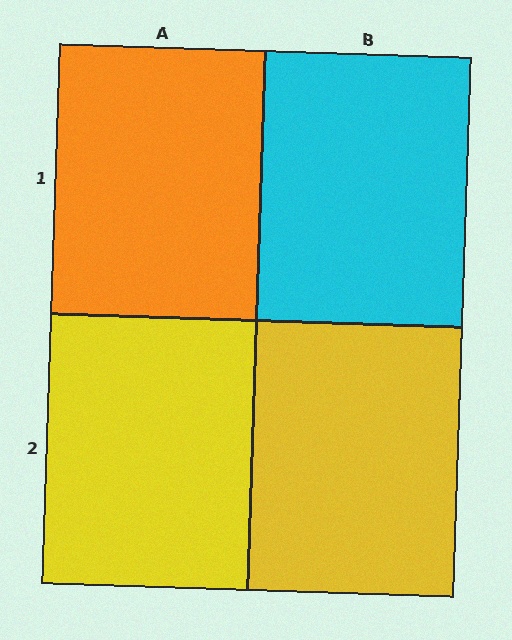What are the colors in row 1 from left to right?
Orange, cyan.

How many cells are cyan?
1 cell is cyan.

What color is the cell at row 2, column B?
Yellow.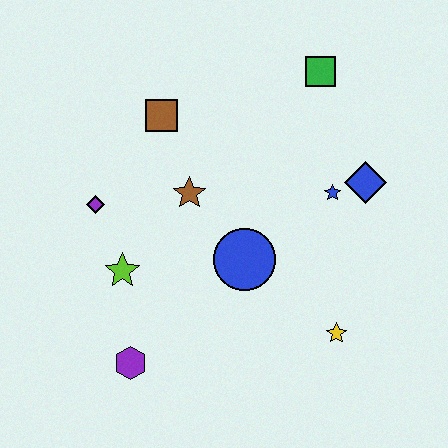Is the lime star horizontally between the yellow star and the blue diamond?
No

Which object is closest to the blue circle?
The brown star is closest to the blue circle.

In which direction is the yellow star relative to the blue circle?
The yellow star is to the right of the blue circle.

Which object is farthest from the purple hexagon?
The green square is farthest from the purple hexagon.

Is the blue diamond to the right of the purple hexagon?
Yes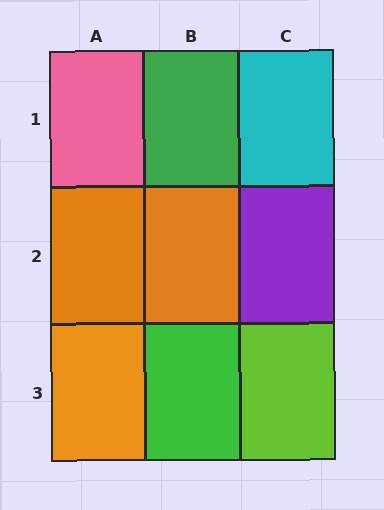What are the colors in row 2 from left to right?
Orange, orange, purple.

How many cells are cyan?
1 cell is cyan.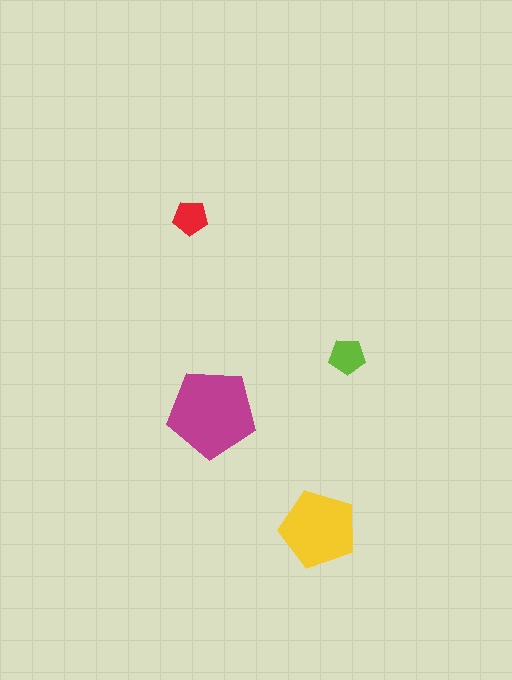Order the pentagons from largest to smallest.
the magenta one, the yellow one, the lime one, the red one.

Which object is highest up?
The red pentagon is topmost.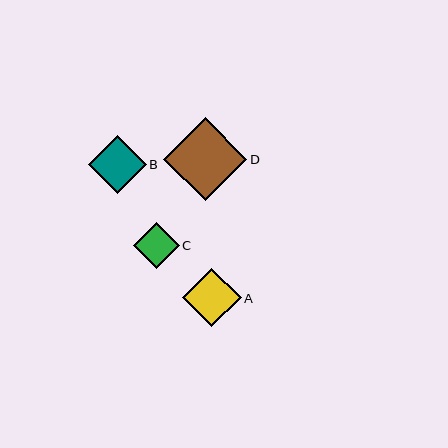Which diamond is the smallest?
Diamond C is the smallest with a size of approximately 46 pixels.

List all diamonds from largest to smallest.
From largest to smallest: D, A, B, C.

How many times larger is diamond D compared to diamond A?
Diamond D is approximately 1.4 times the size of diamond A.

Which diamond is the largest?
Diamond D is the largest with a size of approximately 83 pixels.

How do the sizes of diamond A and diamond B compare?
Diamond A and diamond B are approximately the same size.